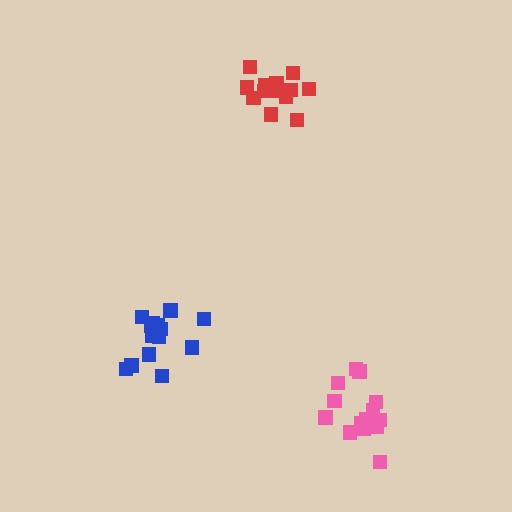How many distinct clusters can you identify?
There are 3 distinct clusters.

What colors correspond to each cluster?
The clusters are colored: pink, red, blue.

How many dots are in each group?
Group 1: 16 dots, Group 2: 15 dots, Group 3: 14 dots (45 total).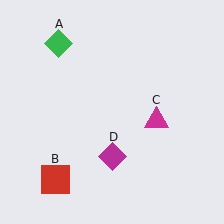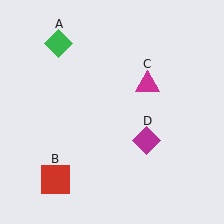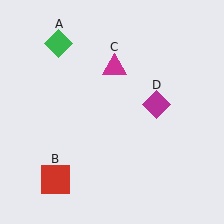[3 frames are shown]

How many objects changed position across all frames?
2 objects changed position: magenta triangle (object C), magenta diamond (object D).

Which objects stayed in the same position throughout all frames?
Green diamond (object A) and red square (object B) remained stationary.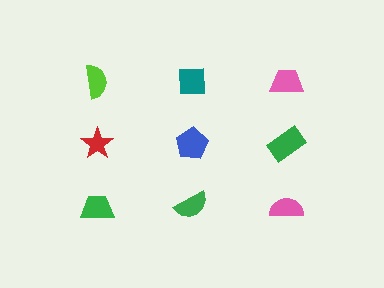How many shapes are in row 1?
3 shapes.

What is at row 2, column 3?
A green rectangle.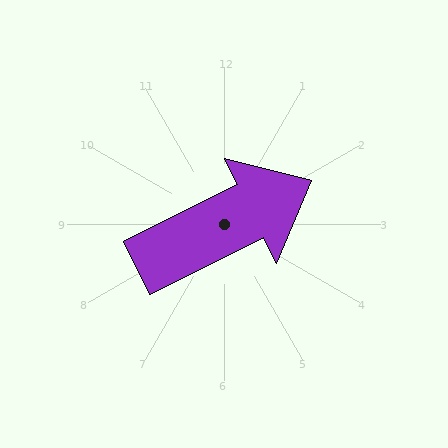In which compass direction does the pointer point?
Northeast.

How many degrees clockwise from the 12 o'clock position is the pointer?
Approximately 63 degrees.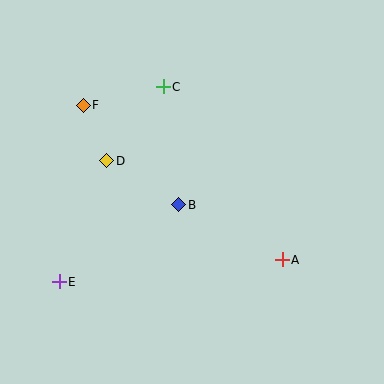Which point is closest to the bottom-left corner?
Point E is closest to the bottom-left corner.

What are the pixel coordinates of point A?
Point A is at (282, 260).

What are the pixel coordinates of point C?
Point C is at (163, 87).